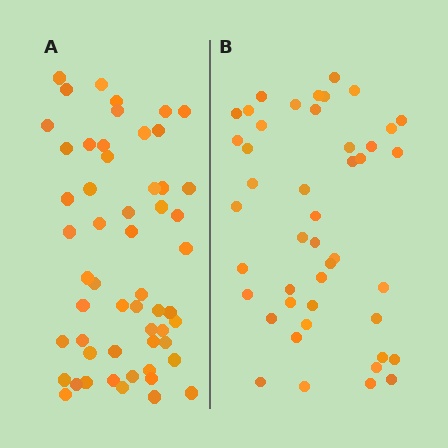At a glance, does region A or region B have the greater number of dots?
Region A (the left region) has more dots.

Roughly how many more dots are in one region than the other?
Region A has roughly 10 or so more dots than region B.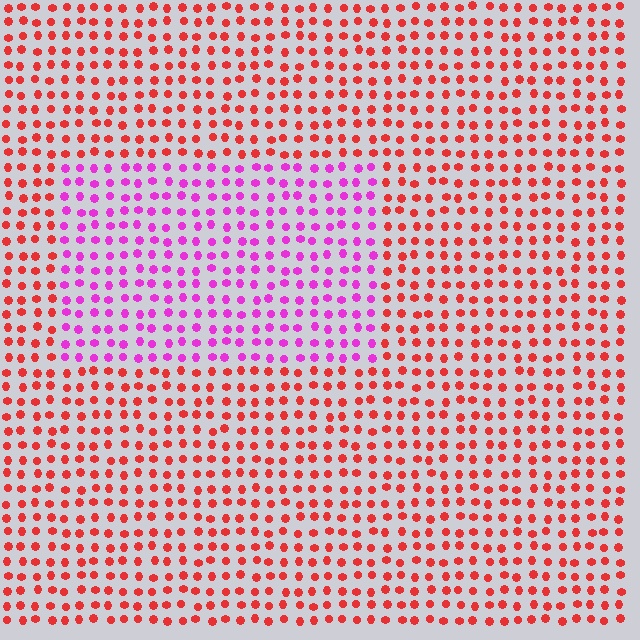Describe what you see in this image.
The image is filled with small red elements in a uniform arrangement. A rectangle-shaped region is visible where the elements are tinted to a slightly different hue, forming a subtle color boundary.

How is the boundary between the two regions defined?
The boundary is defined purely by a slight shift in hue (about 54 degrees). Spacing, size, and orientation are identical on both sides.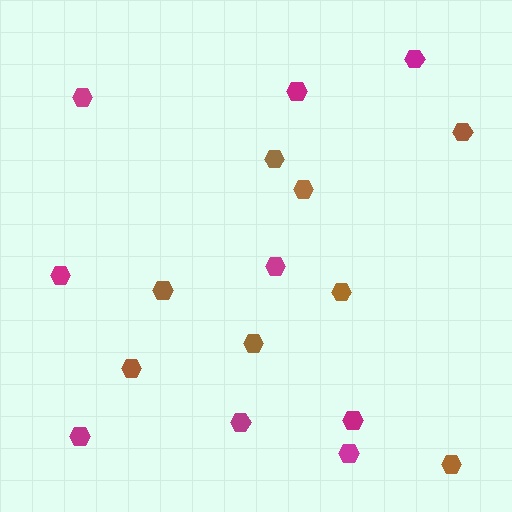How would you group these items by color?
There are 2 groups: one group of magenta hexagons (9) and one group of brown hexagons (8).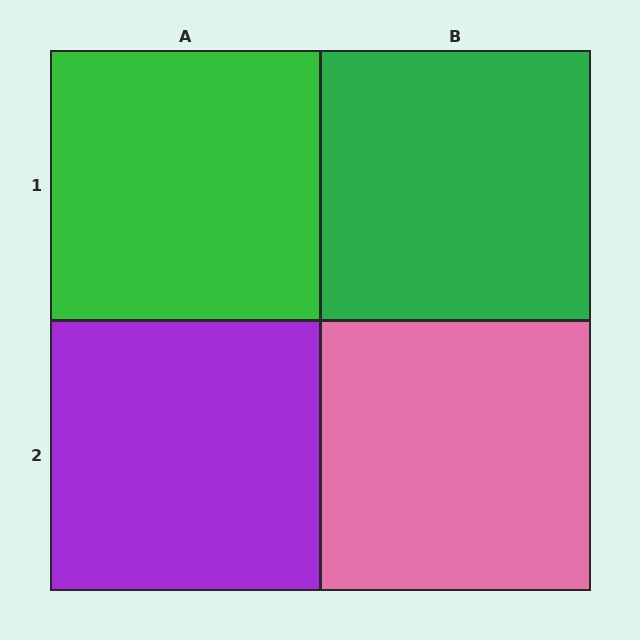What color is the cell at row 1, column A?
Green.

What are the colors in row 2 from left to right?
Purple, pink.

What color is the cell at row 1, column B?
Green.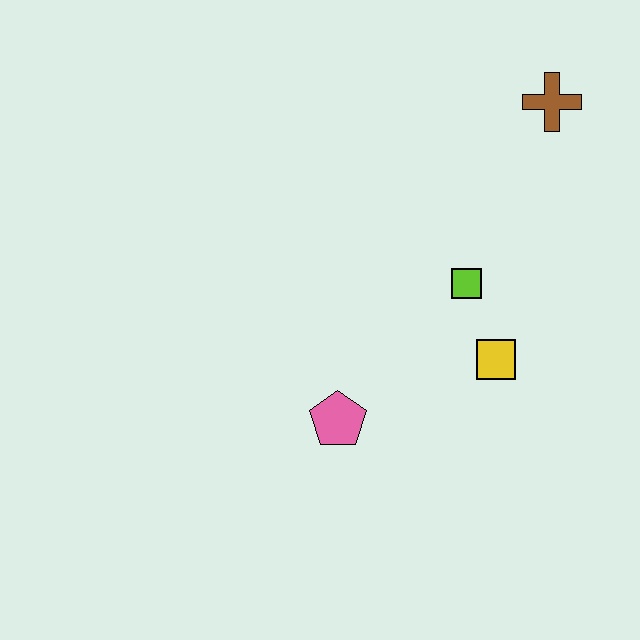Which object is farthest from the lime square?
The brown cross is farthest from the lime square.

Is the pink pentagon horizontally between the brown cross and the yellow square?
No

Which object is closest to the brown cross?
The lime square is closest to the brown cross.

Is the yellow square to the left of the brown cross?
Yes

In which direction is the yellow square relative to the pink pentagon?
The yellow square is to the right of the pink pentagon.